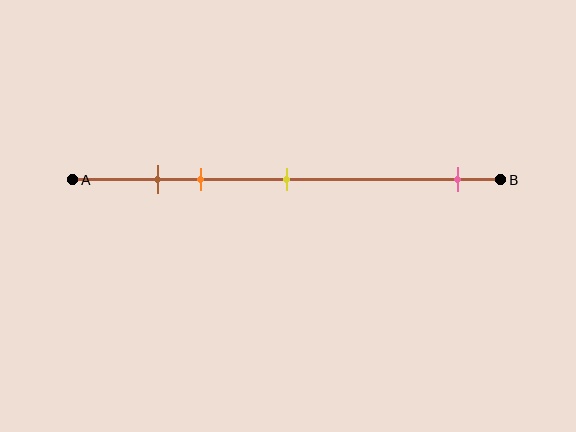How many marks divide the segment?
There are 4 marks dividing the segment.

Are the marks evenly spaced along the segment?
No, the marks are not evenly spaced.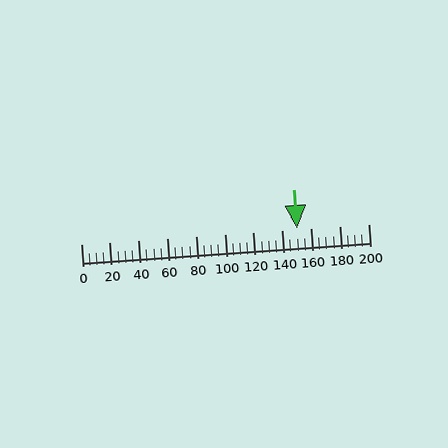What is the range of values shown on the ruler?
The ruler shows values from 0 to 200.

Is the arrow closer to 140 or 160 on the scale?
The arrow is closer to 160.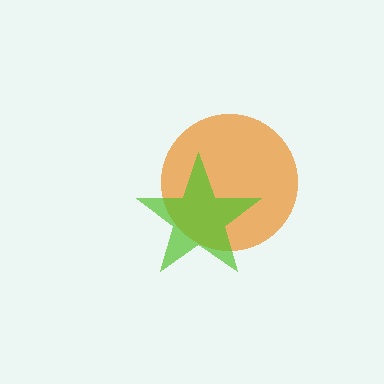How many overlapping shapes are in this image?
There are 2 overlapping shapes in the image.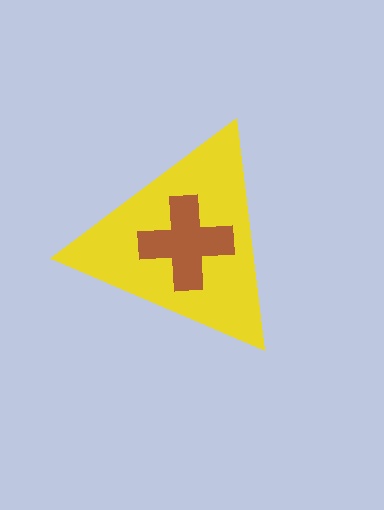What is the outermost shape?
The yellow triangle.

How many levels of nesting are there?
2.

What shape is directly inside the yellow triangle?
The brown cross.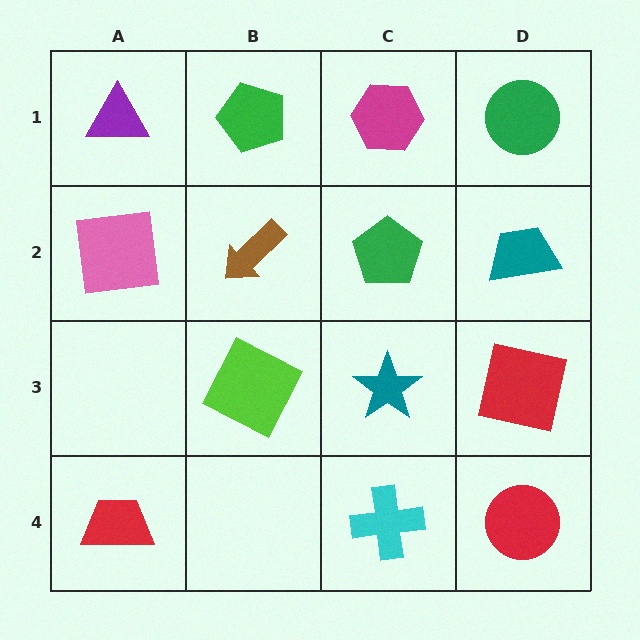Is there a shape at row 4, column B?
No, that cell is empty.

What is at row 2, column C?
A green pentagon.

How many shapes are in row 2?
4 shapes.